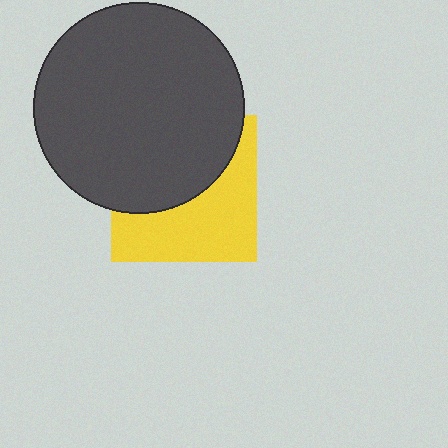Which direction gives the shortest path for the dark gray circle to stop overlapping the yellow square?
Moving up gives the shortest separation.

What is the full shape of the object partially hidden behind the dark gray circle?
The partially hidden object is a yellow square.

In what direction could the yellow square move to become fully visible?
The yellow square could move down. That would shift it out from behind the dark gray circle entirely.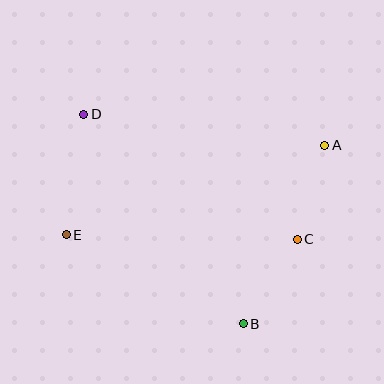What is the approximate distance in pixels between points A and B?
The distance between A and B is approximately 196 pixels.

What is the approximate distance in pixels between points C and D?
The distance between C and D is approximately 248 pixels.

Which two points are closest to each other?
Points A and C are closest to each other.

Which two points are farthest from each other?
Points A and E are farthest from each other.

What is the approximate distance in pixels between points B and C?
The distance between B and C is approximately 100 pixels.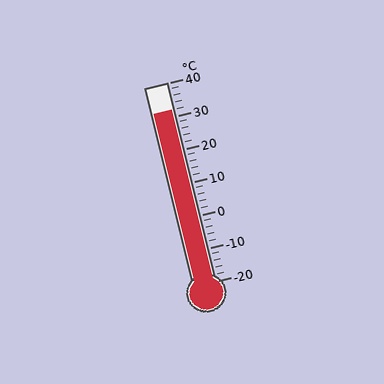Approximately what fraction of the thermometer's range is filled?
The thermometer is filled to approximately 85% of its range.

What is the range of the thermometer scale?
The thermometer scale ranges from -20°C to 40°C.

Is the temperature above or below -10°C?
The temperature is above -10°C.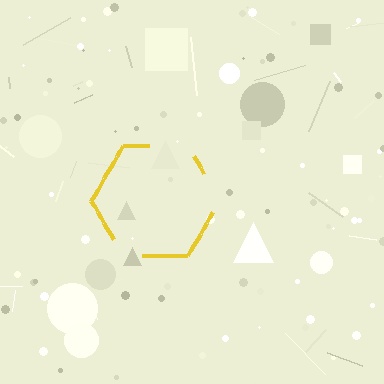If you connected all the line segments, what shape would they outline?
They would outline a hexagon.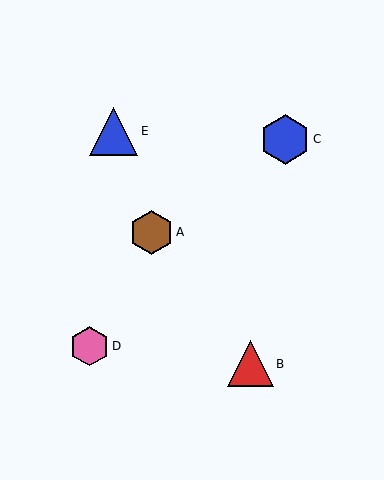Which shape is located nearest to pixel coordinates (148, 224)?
The brown hexagon (labeled A) at (151, 232) is nearest to that location.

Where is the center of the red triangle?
The center of the red triangle is at (250, 364).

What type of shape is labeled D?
Shape D is a pink hexagon.